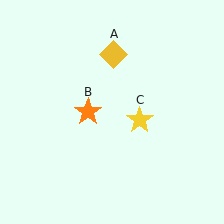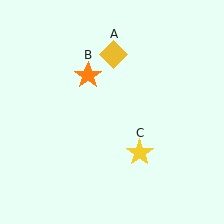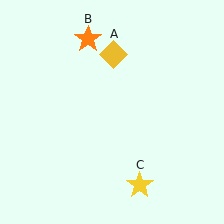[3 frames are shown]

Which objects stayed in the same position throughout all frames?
Yellow diamond (object A) remained stationary.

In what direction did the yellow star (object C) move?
The yellow star (object C) moved down.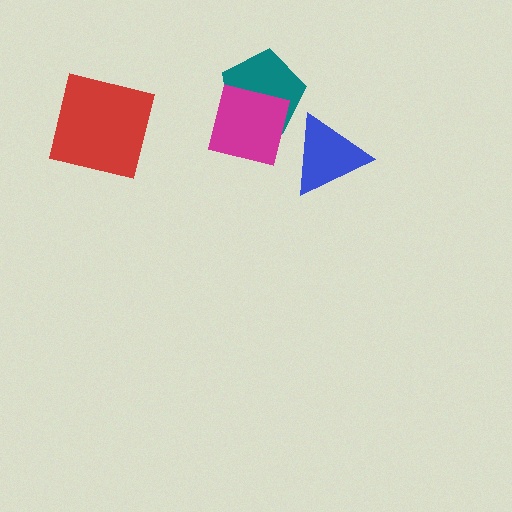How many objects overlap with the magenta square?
2 objects overlap with the magenta square.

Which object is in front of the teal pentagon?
The magenta square is in front of the teal pentagon.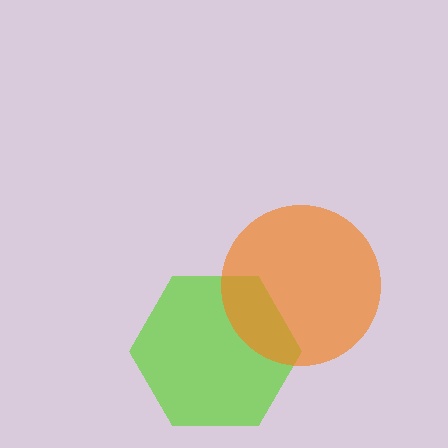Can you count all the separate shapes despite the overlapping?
Yes, there are 2 separate shapes.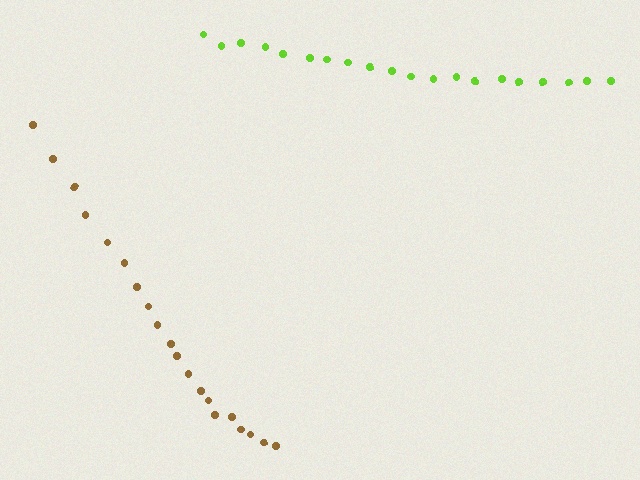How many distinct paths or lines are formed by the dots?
There are 2 distinct paths.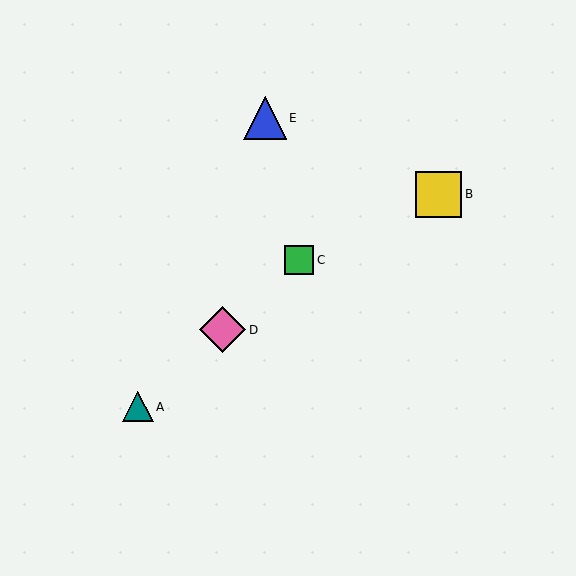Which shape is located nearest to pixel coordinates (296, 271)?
The green square (labeled C) at (299, 260) is nearest to that location.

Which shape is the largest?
The yellow square (labeled B) is the largest.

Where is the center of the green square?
The center of the green square is at (299, 260).